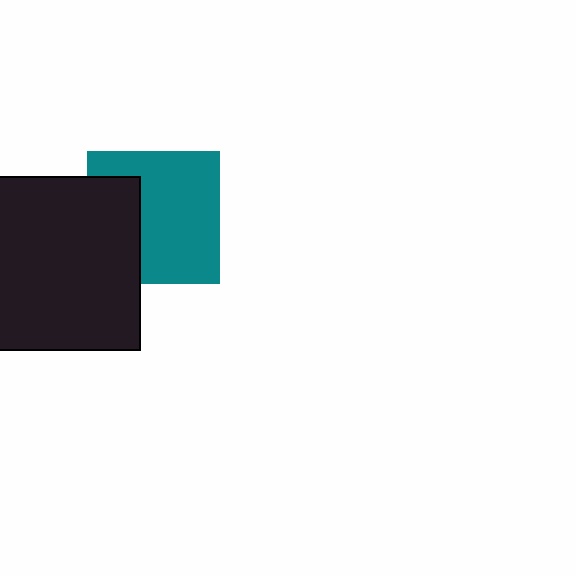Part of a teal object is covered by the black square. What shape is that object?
It is a square.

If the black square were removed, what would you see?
You would see the complete teal square.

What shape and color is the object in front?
The object in front is a black square.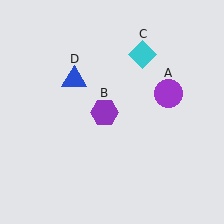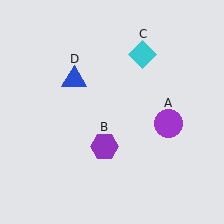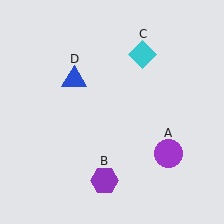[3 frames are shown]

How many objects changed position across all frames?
2 objects changed position: purple circle (object A), purple hexagon (object B).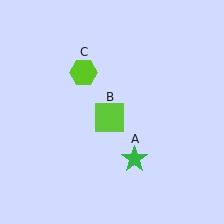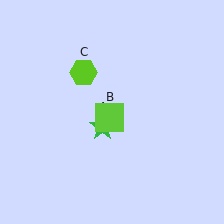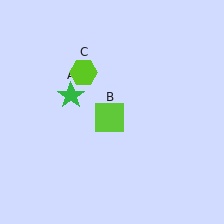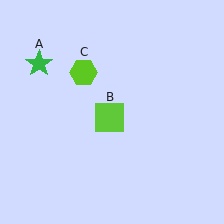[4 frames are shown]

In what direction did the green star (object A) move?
The green star (object A) moved up and to the left.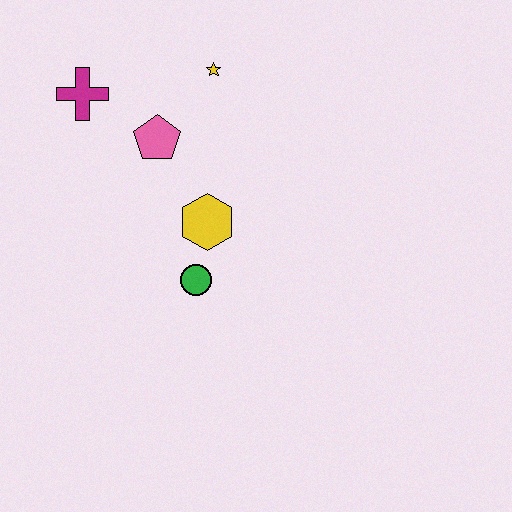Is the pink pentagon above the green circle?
Yes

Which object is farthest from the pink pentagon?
The green circle is farthest from the pink pentagon.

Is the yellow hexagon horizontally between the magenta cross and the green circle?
No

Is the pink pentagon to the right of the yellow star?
No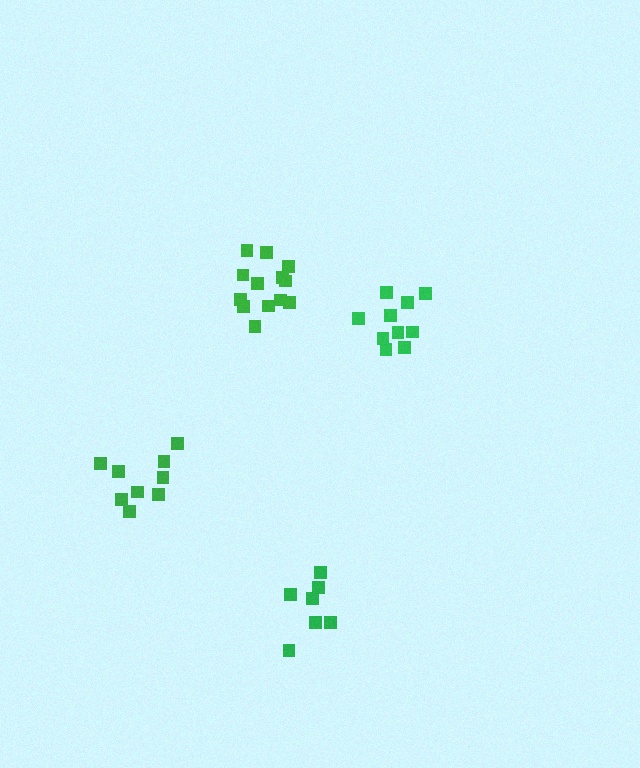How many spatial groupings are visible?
There are 4 spatial groupings.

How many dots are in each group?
Group 1: 13 dots, Group 2: 7 dots, Group 3: 10 dots, Group 4: 9 dots (39 total).